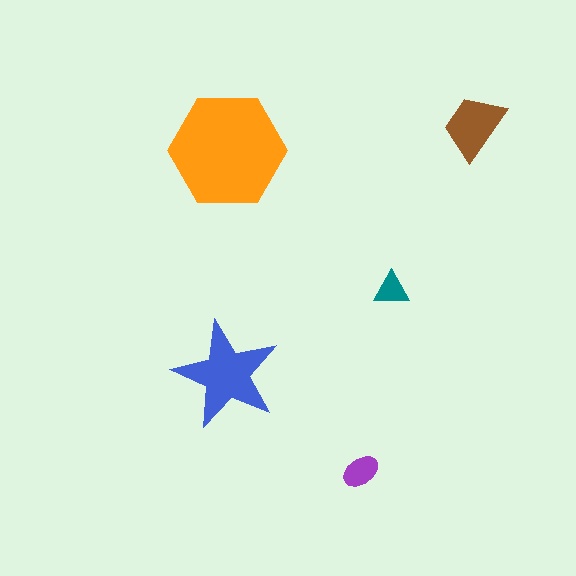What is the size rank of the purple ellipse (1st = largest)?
4th.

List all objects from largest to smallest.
The orange hexagon, the blue star, the brown trapezoid, the purple ellipse, the teal triangle.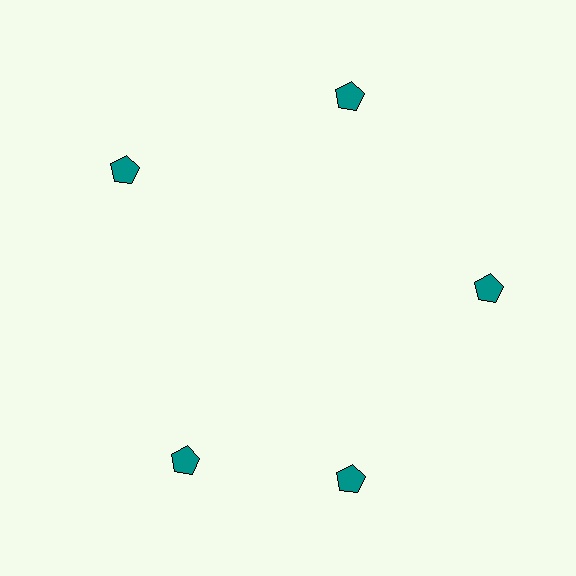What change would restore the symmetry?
The symmetry would be restored by rotating it back into even spacing with its neighbors so that all 5 pentagons sit at equal angles and equal distance from the center.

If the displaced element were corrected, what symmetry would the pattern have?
It would have 5-fold rotational symmetry — the pattern would map onto itself every 72 degrees.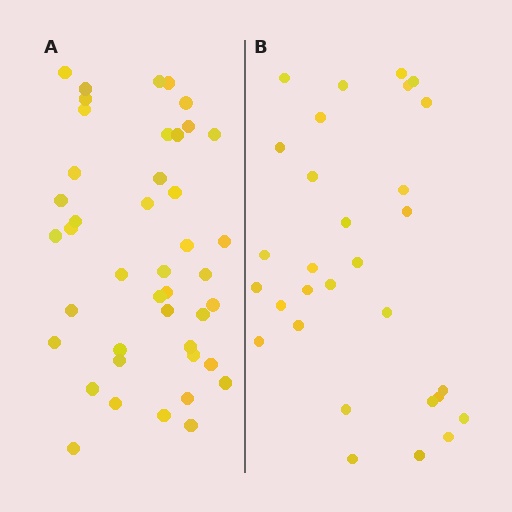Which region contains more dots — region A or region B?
Region A (the left region) has more dots.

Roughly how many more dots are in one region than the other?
Region A has approximately 15 more dots than region B.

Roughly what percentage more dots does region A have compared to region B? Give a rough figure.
About 45% more.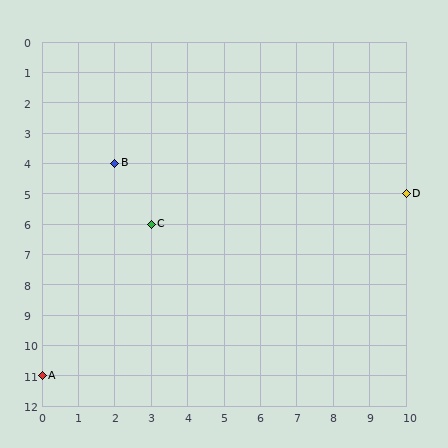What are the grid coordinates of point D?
Point D is at grid coordinates (10, 5).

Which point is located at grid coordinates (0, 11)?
Point A is at (0, 11).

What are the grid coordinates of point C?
Point C is at grid coordinates (3, 6).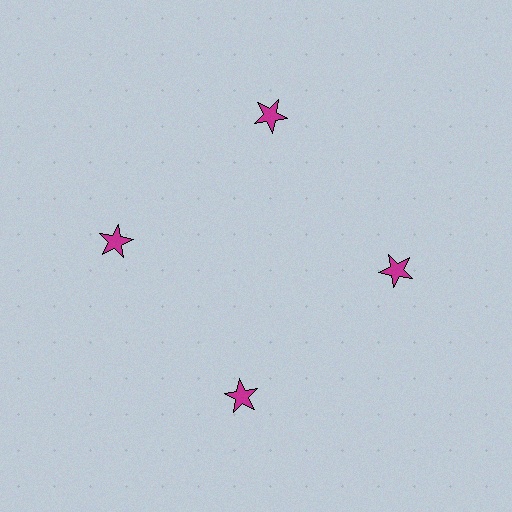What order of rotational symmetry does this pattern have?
This pattern has 4-fold rotational symmetry.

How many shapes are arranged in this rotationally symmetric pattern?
There are 4 shapes, arranged in 4 groups of 1.